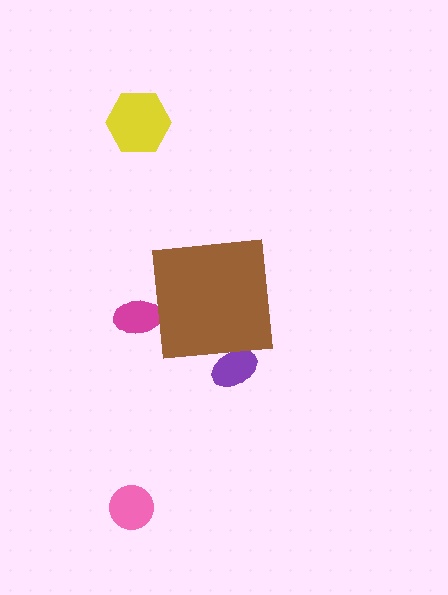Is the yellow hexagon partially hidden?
No, the yellow hexagon is fully visible.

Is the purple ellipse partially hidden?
Yes, the purple ellipse is partially hidden behind the brown square.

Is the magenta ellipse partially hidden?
Yes, the magenta ellipse is partially hidden behind the brown square.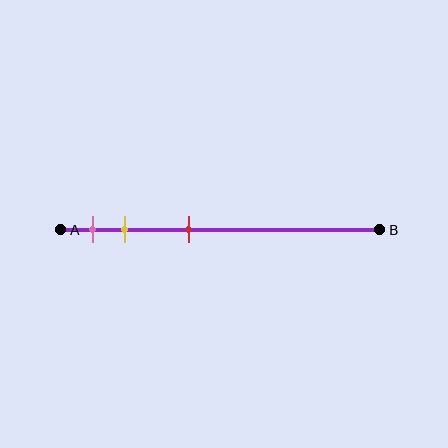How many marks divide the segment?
There are 3 marks dividing the segment.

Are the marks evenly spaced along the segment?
No, the marks are not evenly spaced.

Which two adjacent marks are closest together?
The pink and yellow marks are the closest adjacent pair.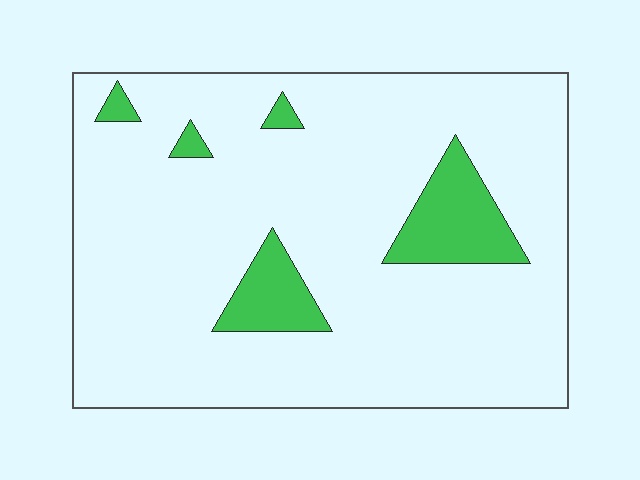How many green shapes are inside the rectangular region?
5.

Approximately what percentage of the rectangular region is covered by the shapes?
Approximately 10%.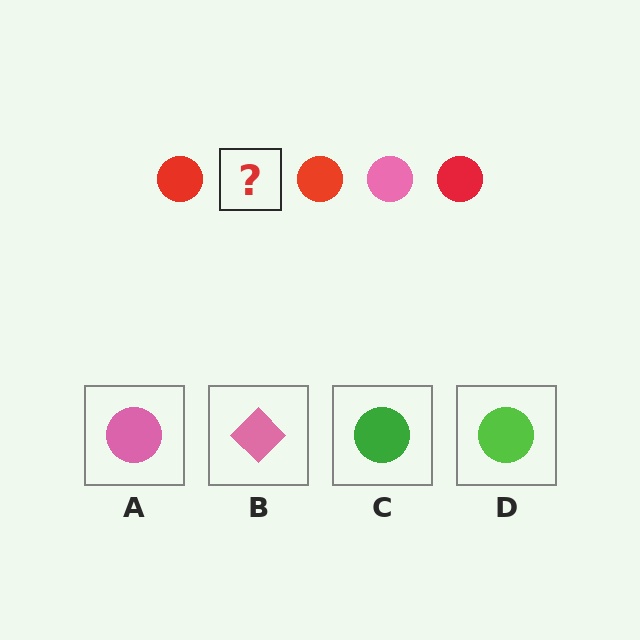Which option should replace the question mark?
Option A.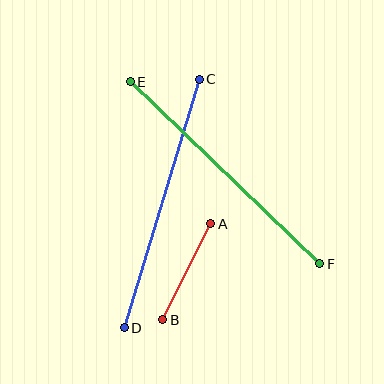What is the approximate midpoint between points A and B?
The midpoint is at approximately (187, 272) pixels.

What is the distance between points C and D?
The distance is approximately 259 pixels.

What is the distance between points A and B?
The distance is approximately 107 pixels.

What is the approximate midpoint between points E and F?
The midpoint is at approximately (225, 173) pixels.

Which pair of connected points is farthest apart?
Points E and F are farthest apart.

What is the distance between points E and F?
The distance is approximately 263 pixels.